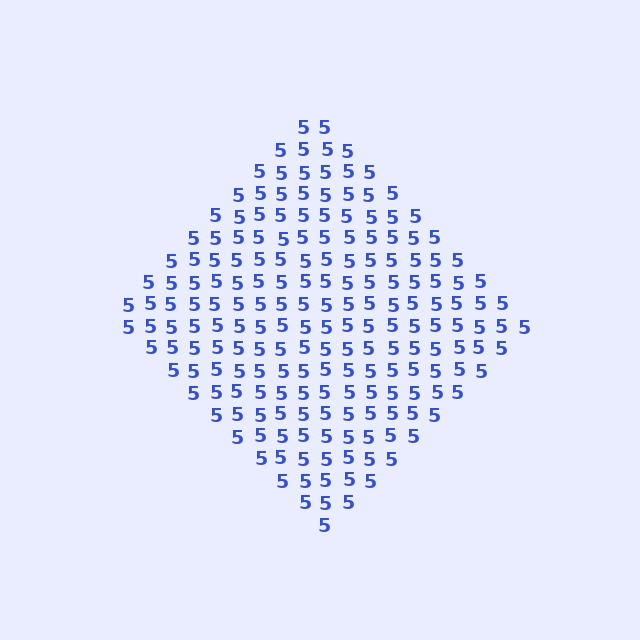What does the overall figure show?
The overall figure shows a diamond.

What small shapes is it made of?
It is made of small digit 5's.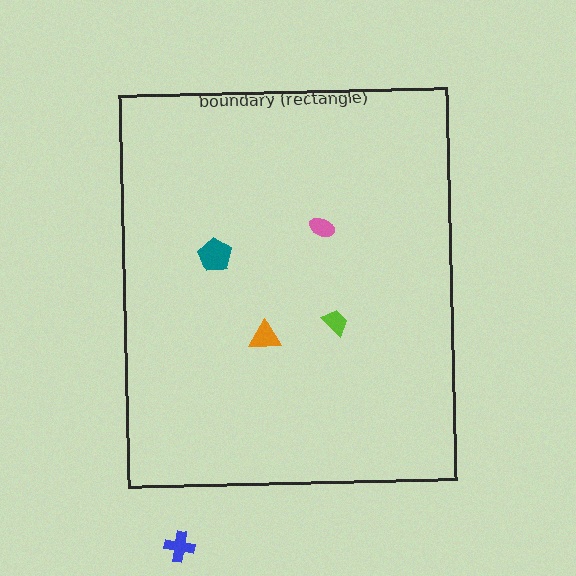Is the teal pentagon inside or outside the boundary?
Inside.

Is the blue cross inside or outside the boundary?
Outside.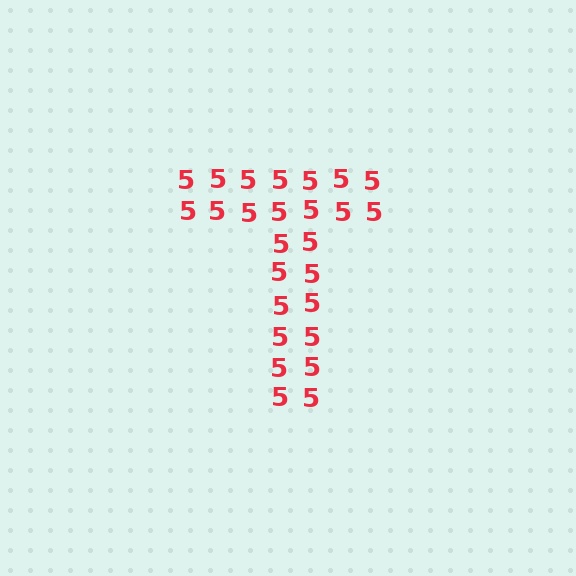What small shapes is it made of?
It is made of small digit 5's.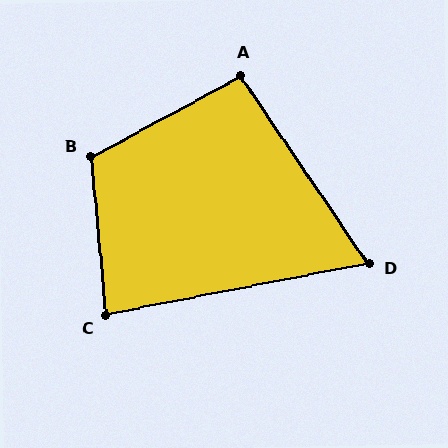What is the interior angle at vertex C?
Approximately 84 degrees (acute).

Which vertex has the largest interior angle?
B, at approximately 113 degrees.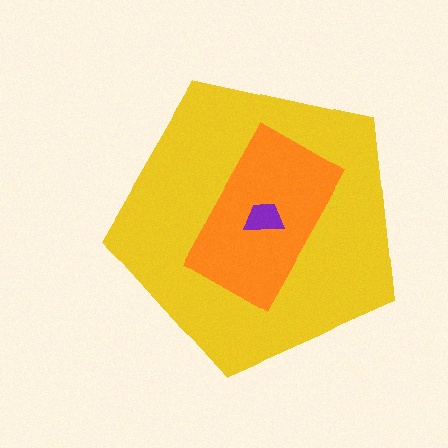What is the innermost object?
The purple trapezoid.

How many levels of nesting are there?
3.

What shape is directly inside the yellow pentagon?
The orange rectangle.